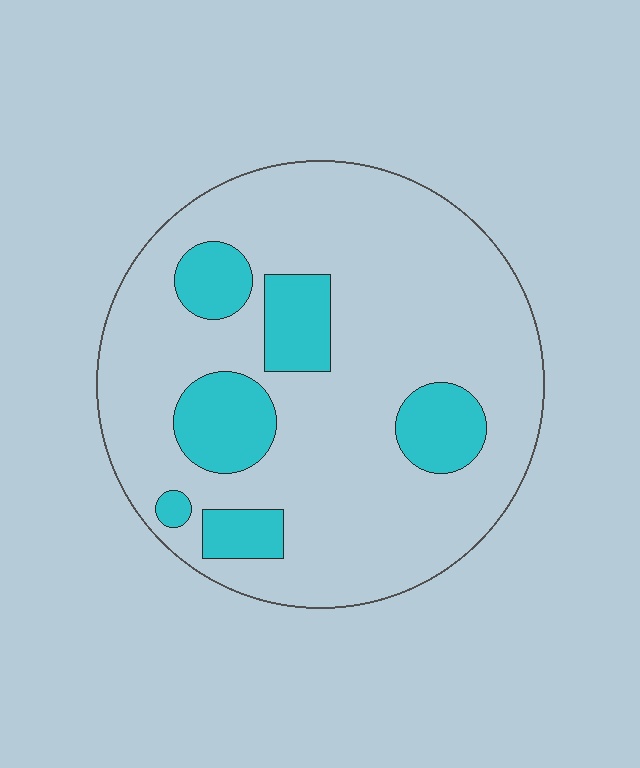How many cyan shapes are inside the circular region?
6.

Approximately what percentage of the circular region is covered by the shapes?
Approximately 20%.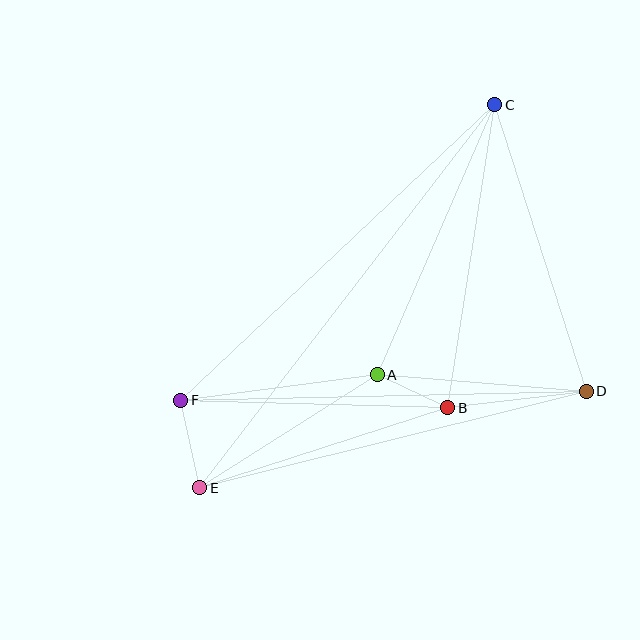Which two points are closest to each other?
Points A and B are closest to each other.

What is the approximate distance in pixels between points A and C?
The distance between A and C is approximately 294 pixels.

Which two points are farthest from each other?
Points C and E are farthest from each other.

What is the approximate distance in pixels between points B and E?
The distance between B and E is approximately 260 pixels.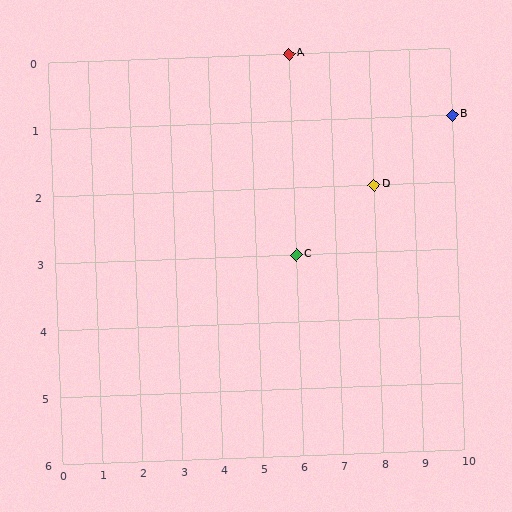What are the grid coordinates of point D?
Point D is at grid coordinates (8, 2).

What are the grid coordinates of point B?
Point B is at grid coordinates (10, 1).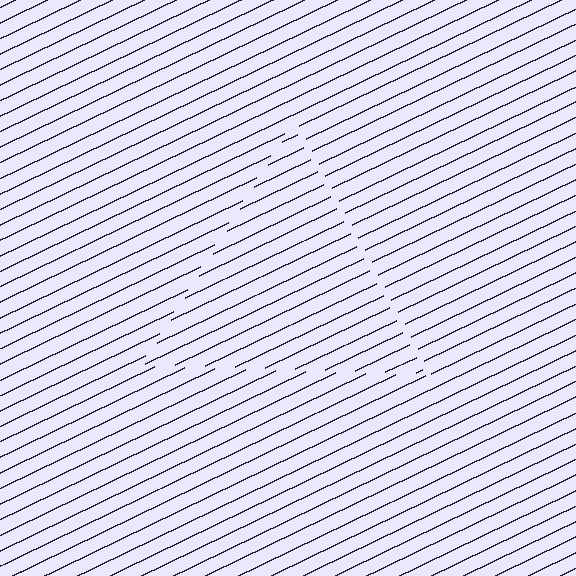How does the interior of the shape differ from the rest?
The interior of the shape contains the same grating, shifted by half a period — the contour is defined by the phase discontinuity where line-ends from the inner and outer gratings abut.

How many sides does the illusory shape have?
3 sides — the line-ends trace a triangle.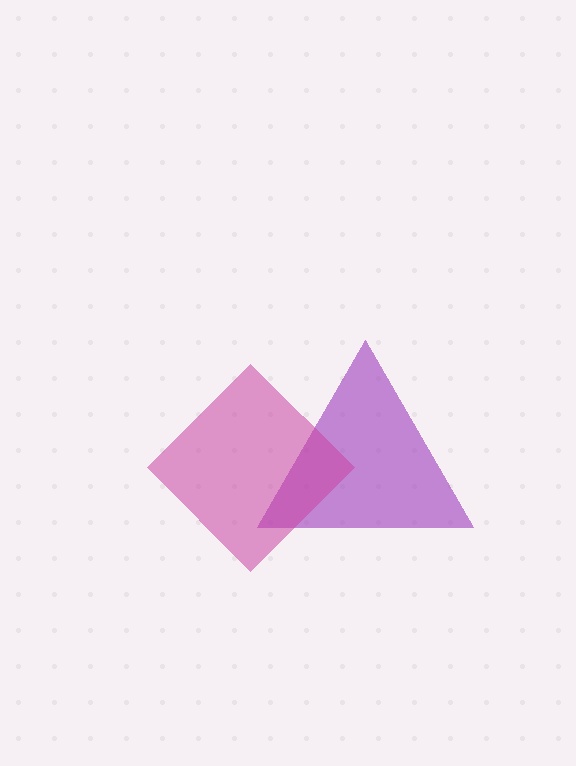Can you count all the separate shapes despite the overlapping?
Yes, there are 2 separate shapes.